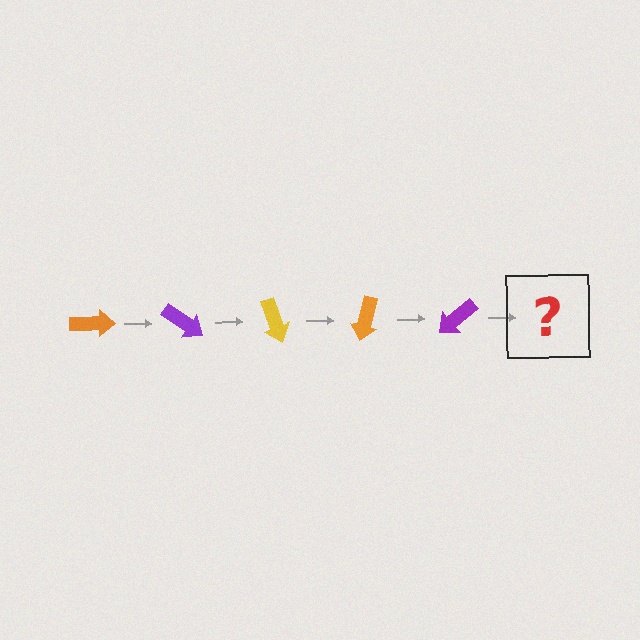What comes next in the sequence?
The next element should be a yellow arrow, rotated 175 degrees from the start.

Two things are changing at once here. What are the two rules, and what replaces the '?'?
The two rules are that it rotates 35 degrees each step and the color cycles through orange, purple, and yellow. The '?' should be a yellow arrow, rotated 175 degrees from the start.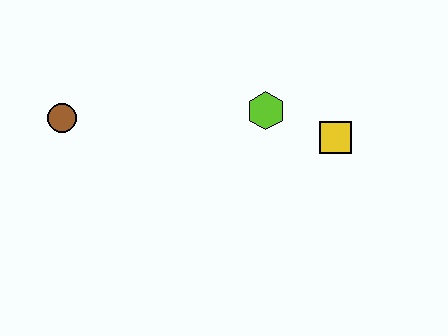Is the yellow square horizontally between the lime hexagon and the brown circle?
No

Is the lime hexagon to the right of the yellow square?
No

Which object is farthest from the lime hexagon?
The brown circle is farthest from the lime hexagon.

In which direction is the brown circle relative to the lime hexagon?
The brown circle is to the left of the lime hexagon.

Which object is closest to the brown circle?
The lime hexagon is closest to the brown circle.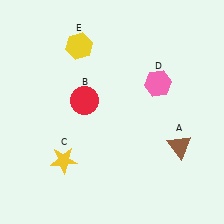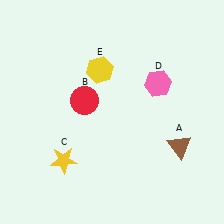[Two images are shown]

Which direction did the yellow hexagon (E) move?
The yellow hexagon (E) moved down.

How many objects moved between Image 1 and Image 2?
1 object moved between the two images.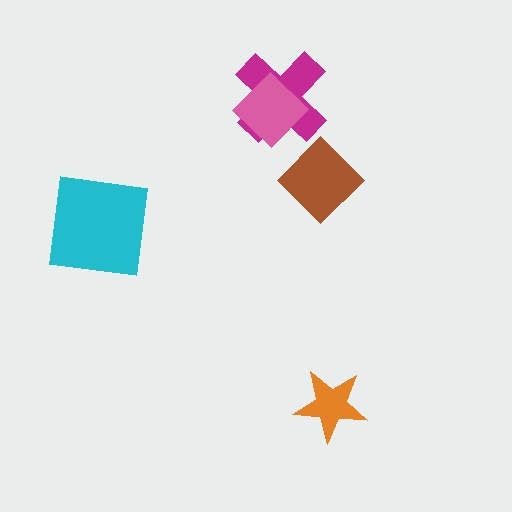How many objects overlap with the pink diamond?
1 object overlaps with the pink diamond.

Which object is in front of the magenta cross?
The pink diamond is in front of the magenta cross.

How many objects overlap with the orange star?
0 objects overlap with the orange star.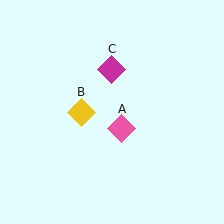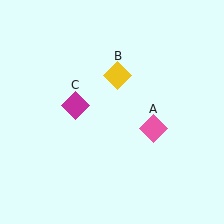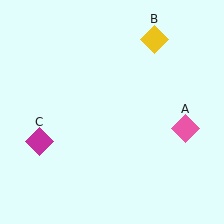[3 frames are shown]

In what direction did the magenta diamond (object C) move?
The magenta diamond (object C) moved down and to the left.